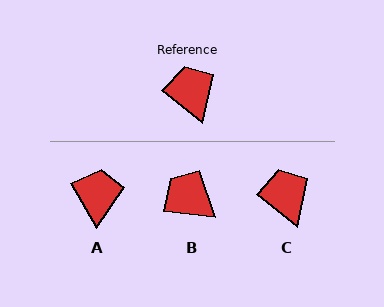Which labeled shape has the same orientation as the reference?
C.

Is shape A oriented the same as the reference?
No, it is off by about 22 degrees.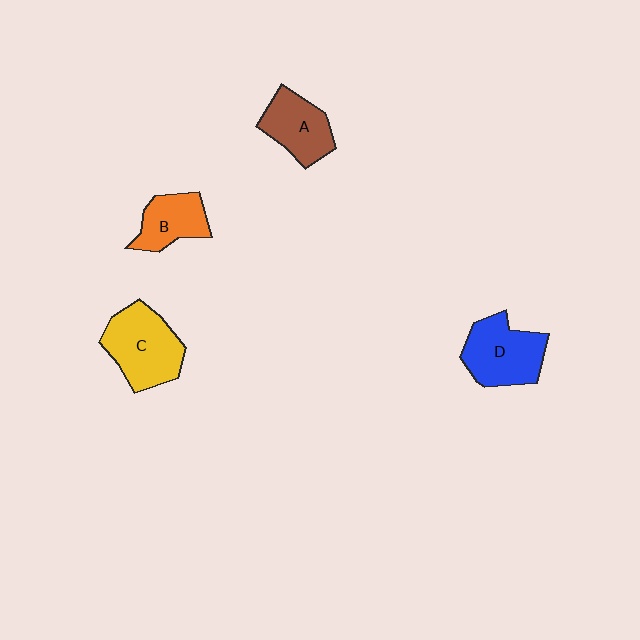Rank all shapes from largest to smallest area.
From largest to smallest: C (yellow), D (blue), A (brown), B (orange).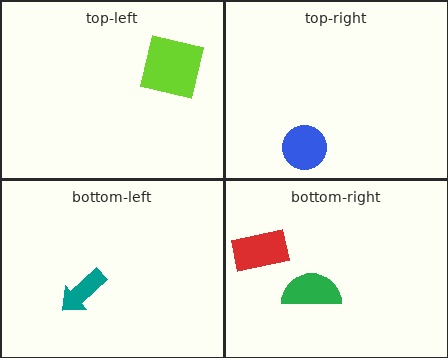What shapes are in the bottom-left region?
The teal arrow.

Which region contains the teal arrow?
The bottom-left region.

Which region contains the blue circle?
The top-right region.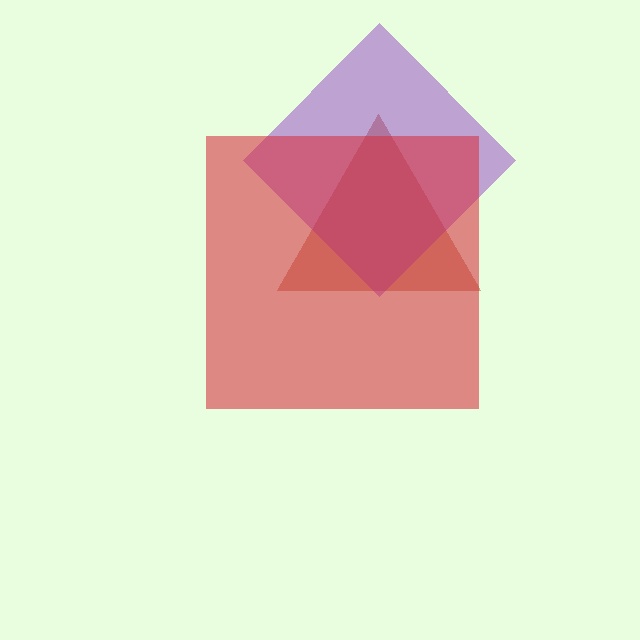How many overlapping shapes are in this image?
There are 3 overlapping shapes in the image.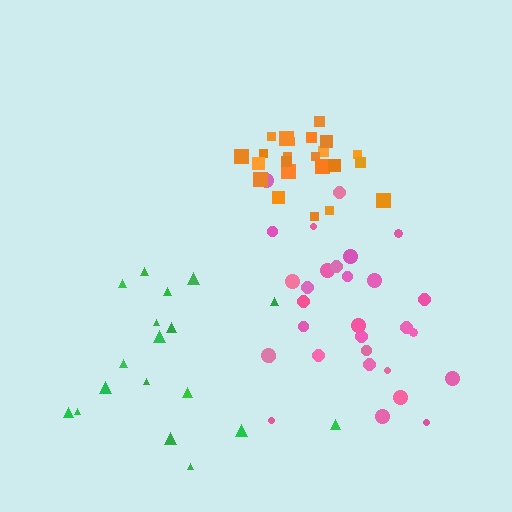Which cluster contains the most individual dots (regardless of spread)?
Pink (30).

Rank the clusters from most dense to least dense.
orange, pink, green.